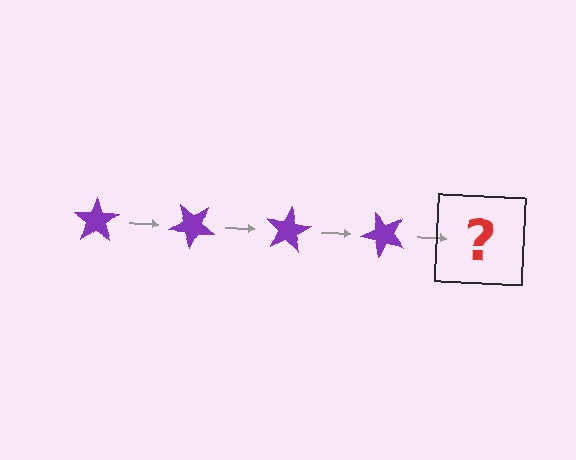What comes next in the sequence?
The next element should be a purple star rotated 160 degrees.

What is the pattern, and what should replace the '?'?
The pattern is that the star rotates 40 degrees each step. The '?' should be a purple star rotated 160 degrees.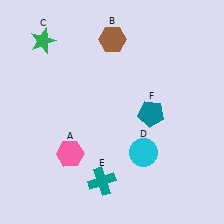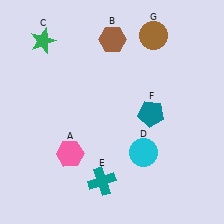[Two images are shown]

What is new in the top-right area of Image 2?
A brown circle (G) was added in the top-right area of Image 2.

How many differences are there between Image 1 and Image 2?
There is 1 difference between the two images.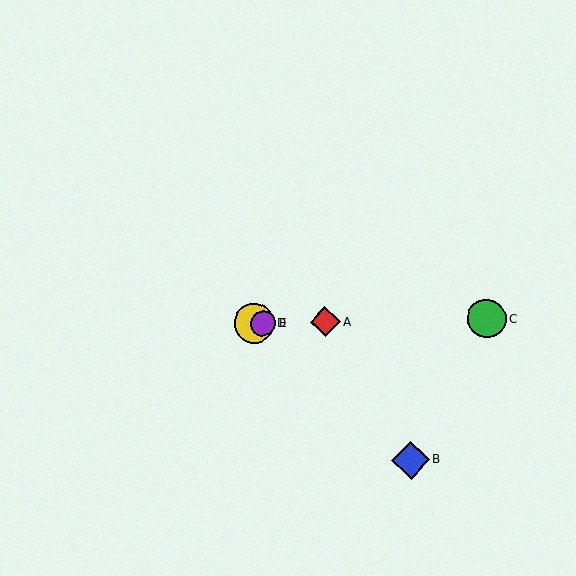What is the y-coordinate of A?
Object A is at y≈322.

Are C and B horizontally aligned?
No, C is at y≈319 and B is at y≈460.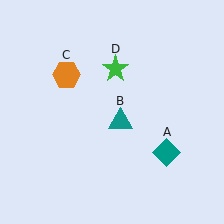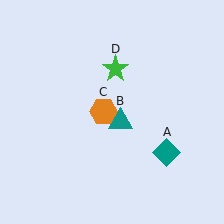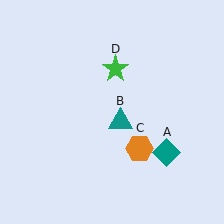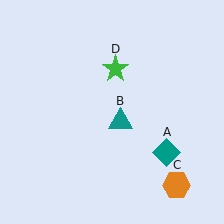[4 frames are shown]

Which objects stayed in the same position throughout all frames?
Teal diamond (object A) and teal triangle (object B) and green star (object D) remained stationary.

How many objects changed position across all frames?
1 object changed position: orange hexagon (object C).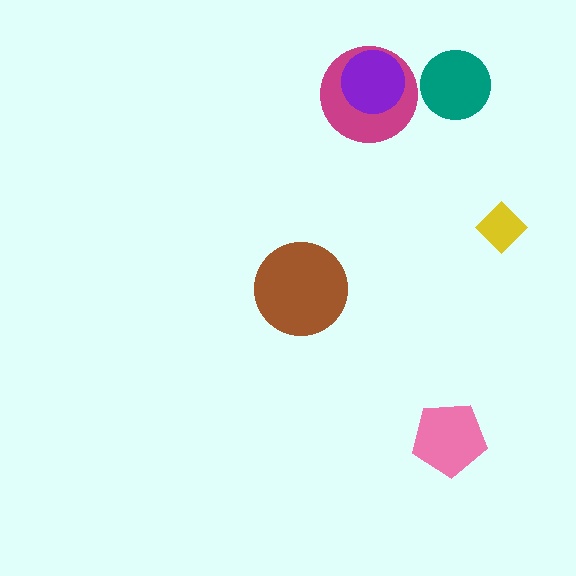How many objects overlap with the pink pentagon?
0 objects overlap with the pink pentagon.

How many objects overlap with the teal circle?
0 objects overlap with the teal circle.